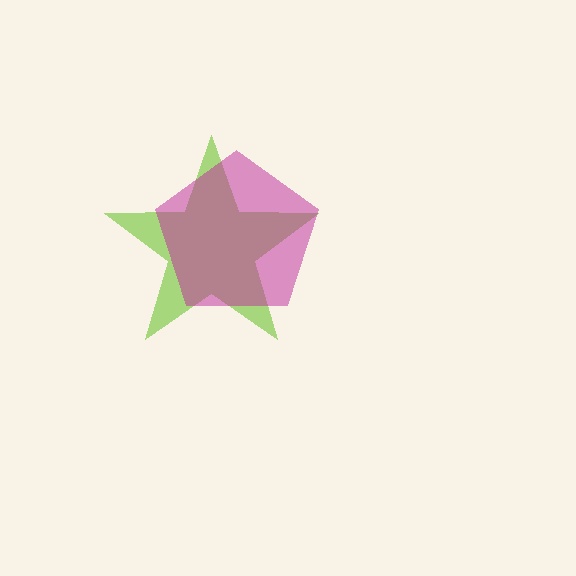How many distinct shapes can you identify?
There are 2 distinct shapes: a lime star, a magenta pentagon.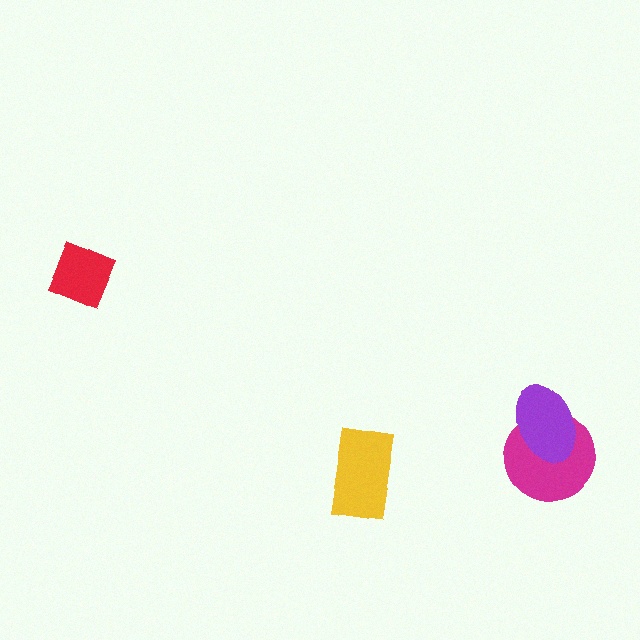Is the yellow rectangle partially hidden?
No, no other shape covers it.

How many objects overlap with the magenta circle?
1 object overlaps with the magenta circle.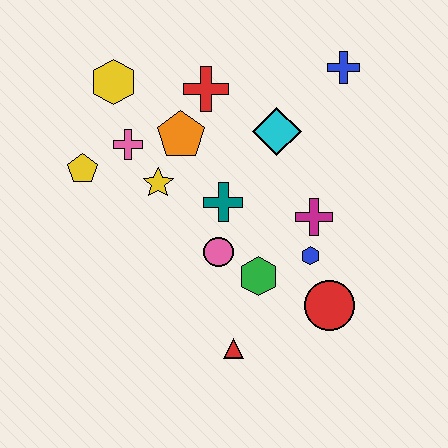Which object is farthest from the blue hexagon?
The yellow hexagon is farthest from the blue hexagon.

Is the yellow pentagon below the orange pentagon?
Yes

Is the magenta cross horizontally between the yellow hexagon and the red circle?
Yes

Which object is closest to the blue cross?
The cyan diamond is closest to the blue cross.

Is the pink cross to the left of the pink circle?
Yes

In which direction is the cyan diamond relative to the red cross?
The cyan diamond is to the right of the red cross.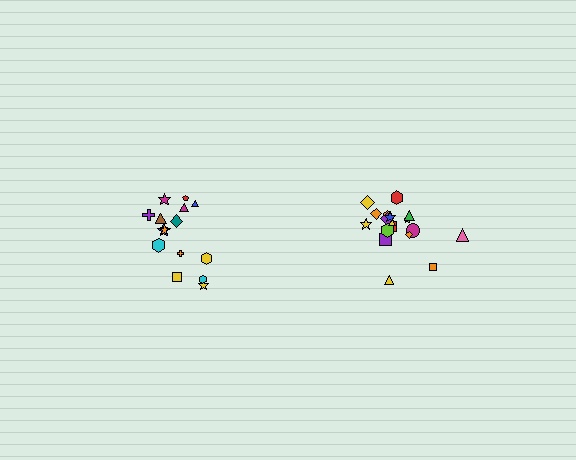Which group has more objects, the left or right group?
The right group.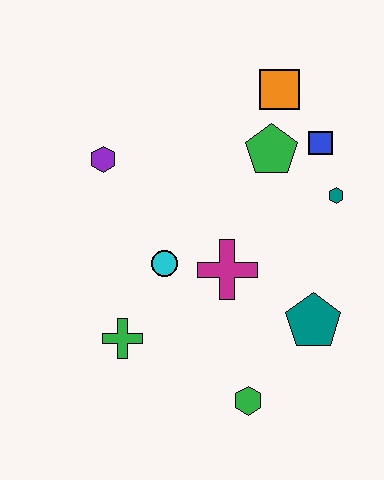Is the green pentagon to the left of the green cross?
No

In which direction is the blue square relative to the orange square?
The blue square is below the orange square.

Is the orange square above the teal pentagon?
Yes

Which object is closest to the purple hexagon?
The cyan circle is closest to the purple hexagon.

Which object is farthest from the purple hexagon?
The green hexagon is farthest from the purple hexagon.